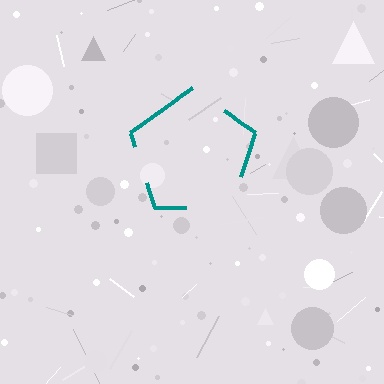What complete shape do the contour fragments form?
The contour fragments form a pentagon.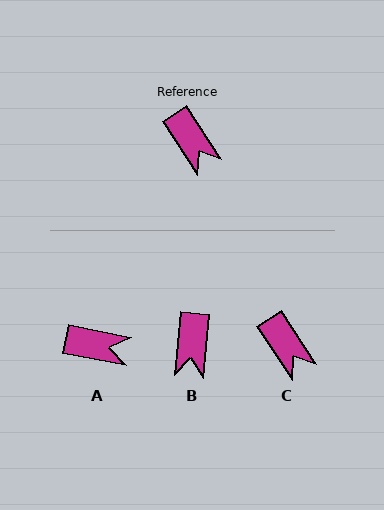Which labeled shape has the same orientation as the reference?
C.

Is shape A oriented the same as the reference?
No, it is off by about 45 degrees.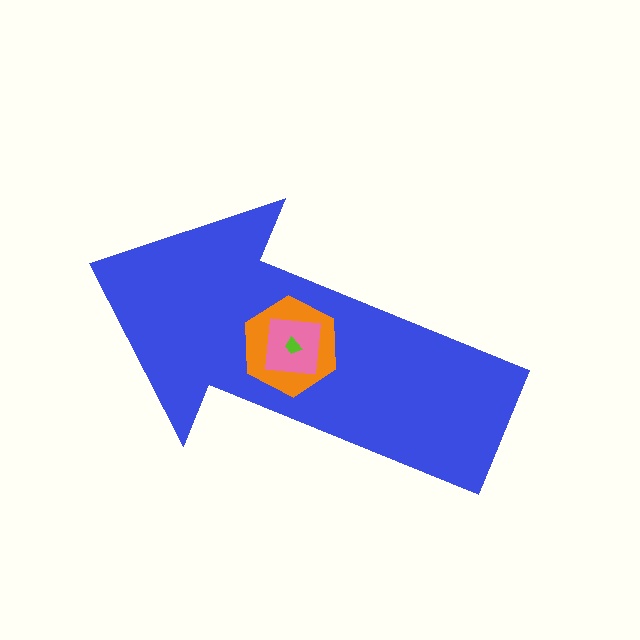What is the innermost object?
The lime trapezoid.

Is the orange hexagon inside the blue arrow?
Yes.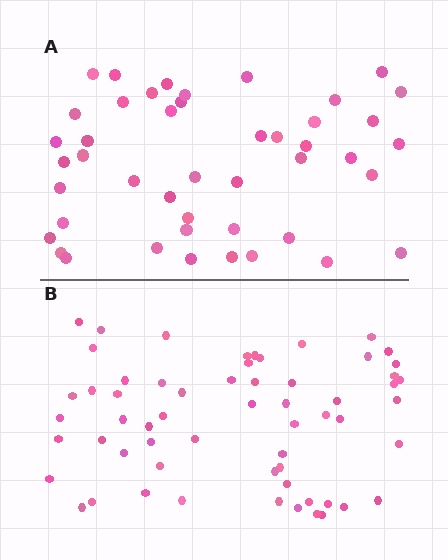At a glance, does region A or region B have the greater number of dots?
Region B (the bottom region) has more dots.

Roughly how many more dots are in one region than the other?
Region B has approximately 15 more dots than region A.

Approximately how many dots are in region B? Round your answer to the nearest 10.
About 60 dots.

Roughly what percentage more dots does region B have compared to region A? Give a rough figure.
About 35% more.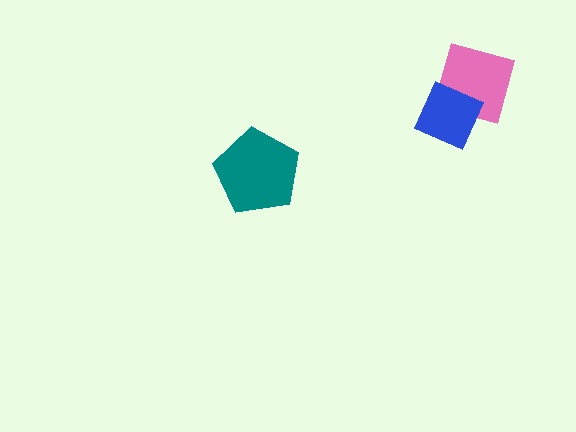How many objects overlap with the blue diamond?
1 object overlaps with the blue diamond.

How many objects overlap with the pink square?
1 object overlaps with the pink square.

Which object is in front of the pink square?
The blue diamond is in front of the pink square.